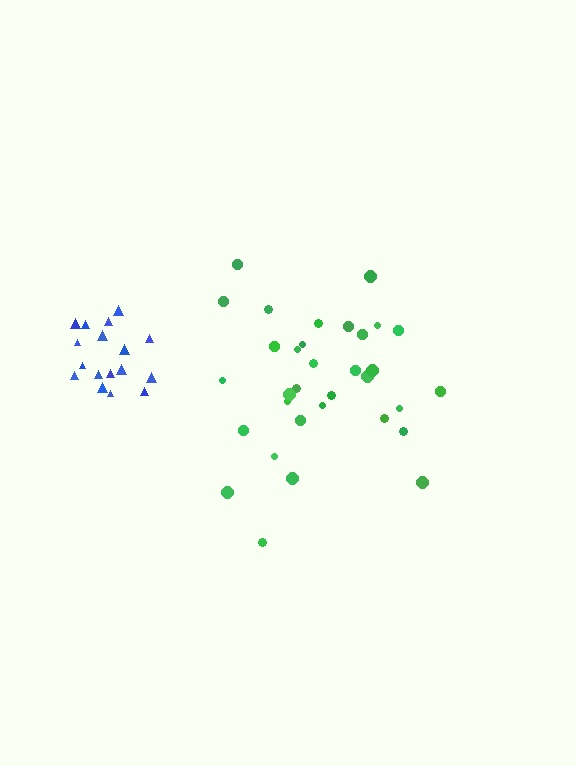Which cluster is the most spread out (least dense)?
Green.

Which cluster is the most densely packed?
Blue.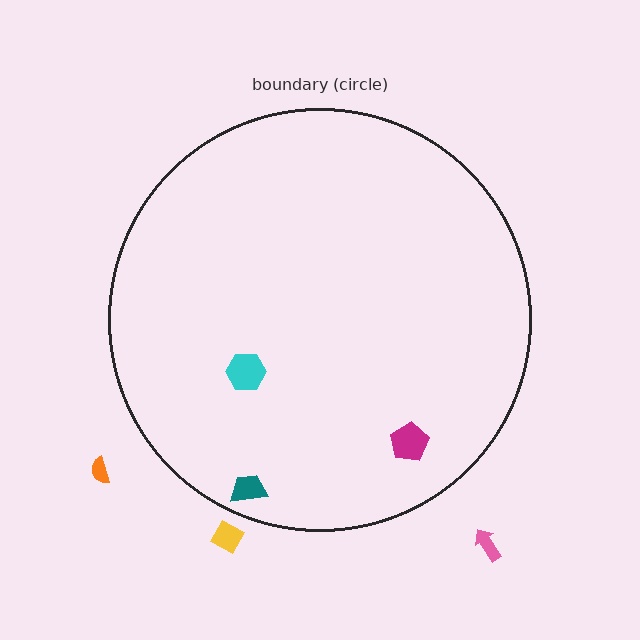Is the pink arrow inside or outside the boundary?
Outside.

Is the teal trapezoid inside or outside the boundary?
Inside.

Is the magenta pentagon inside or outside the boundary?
Inside.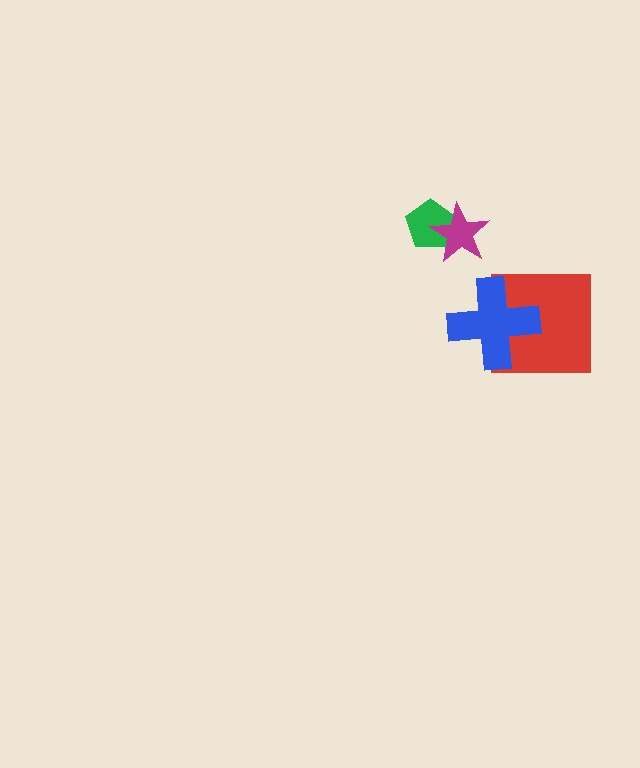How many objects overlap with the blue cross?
1 object overlaps with the blue cross.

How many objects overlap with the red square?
1 object overlaps with the red square.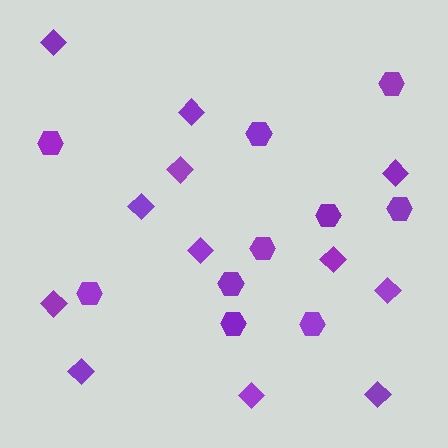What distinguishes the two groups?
There are 2 groups: one group of diamonds (12) and one group of hexagons (10).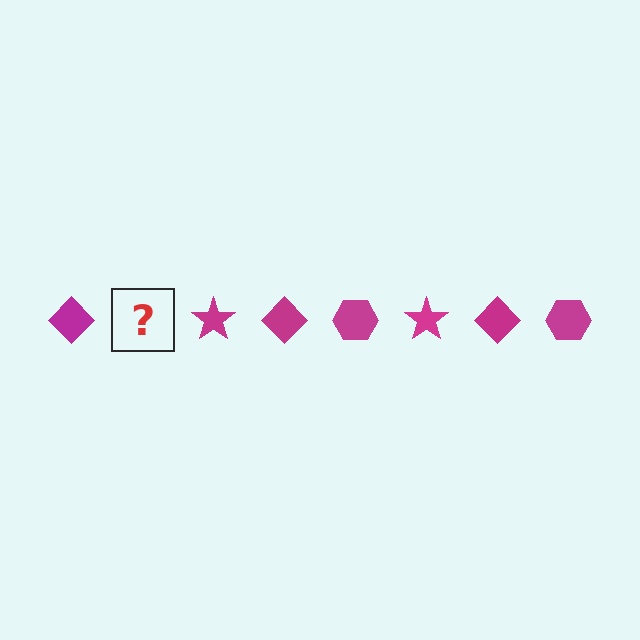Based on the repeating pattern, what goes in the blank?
The blank should be a magenta hexagon.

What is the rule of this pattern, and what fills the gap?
The rule is that the pattern cycles through diamond, hexagon, star shapes in magenta. The gap should be filled with a magenta hexagon.